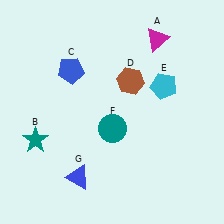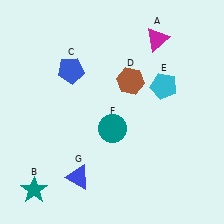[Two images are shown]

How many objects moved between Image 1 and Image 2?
1 object moved between the two images.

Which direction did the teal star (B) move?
The teal star (B) moved down.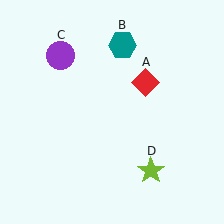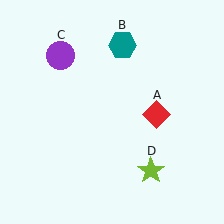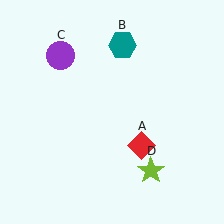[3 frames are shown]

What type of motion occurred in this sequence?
The red diamond (object A) rotated clockwise around the center of the scene.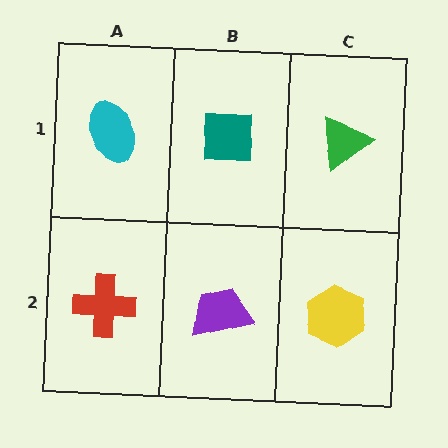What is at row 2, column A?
A red cross.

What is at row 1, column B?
A teal square.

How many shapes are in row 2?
3 shapes.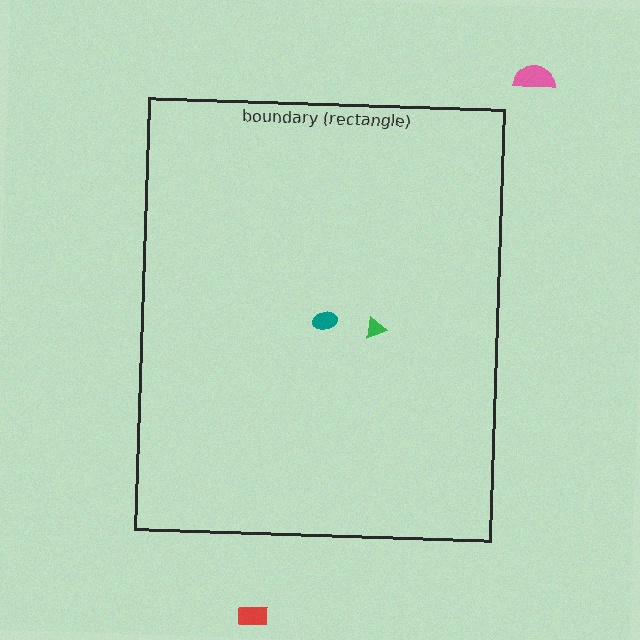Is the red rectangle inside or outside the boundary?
Outside.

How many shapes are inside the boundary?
2 inside, 2 outside.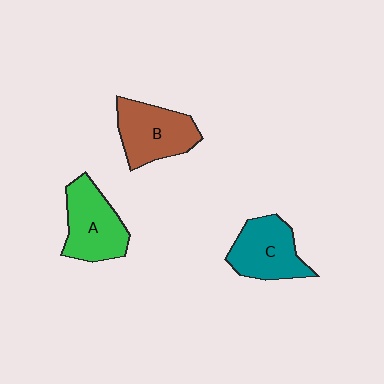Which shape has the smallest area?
Shape C (teal).